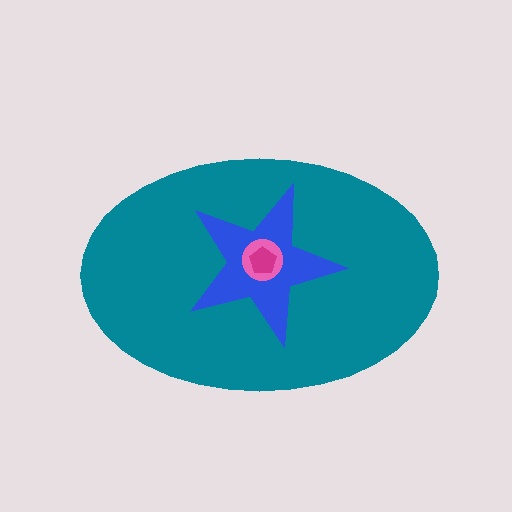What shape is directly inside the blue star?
The pink circle.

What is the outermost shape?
The teal ellipse.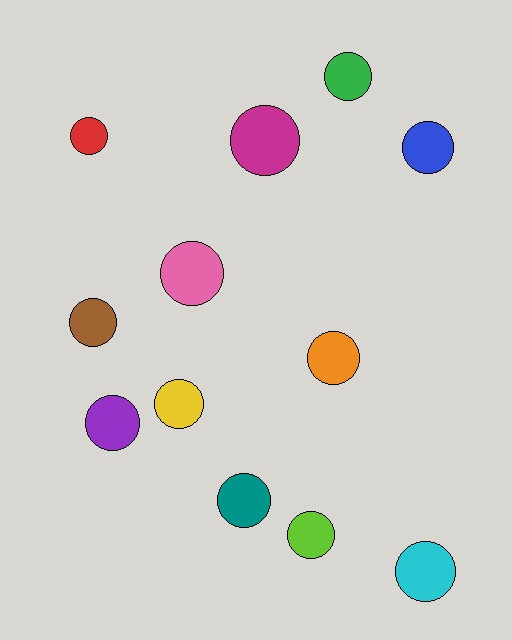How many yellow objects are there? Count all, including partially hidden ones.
There is 1 yellow object.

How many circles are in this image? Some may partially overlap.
There are 12 circles.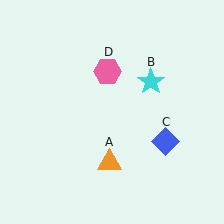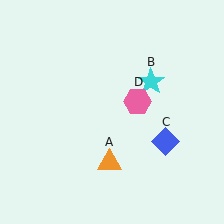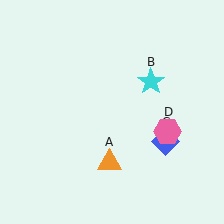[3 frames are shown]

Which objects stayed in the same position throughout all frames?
Orange triangle (object A) and cyan star (object B) and blue diamond (object C) remained stationary.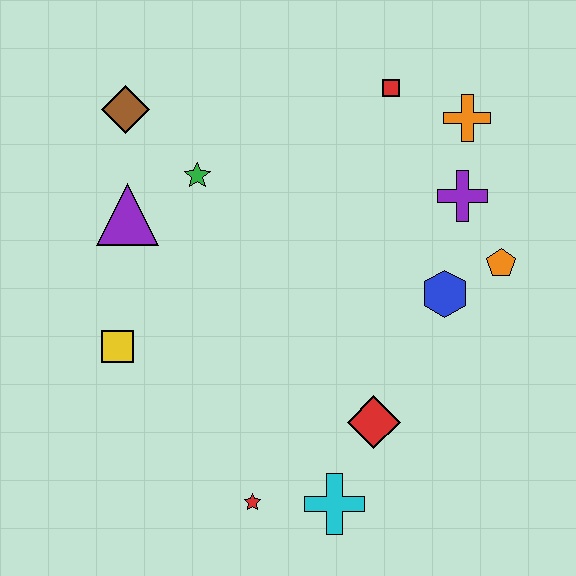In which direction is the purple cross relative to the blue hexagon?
The purple cross is above the blue hexagon.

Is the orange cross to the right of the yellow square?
Yes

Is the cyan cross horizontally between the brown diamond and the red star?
No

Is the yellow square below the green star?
Yes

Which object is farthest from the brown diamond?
The cyan cross is farthest from the brown diamond.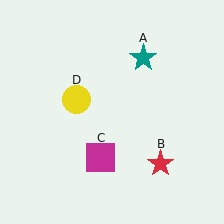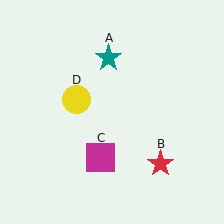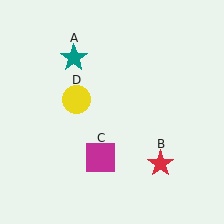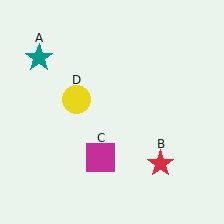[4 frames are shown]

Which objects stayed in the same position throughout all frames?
Red star (object B) and magenta square (object C) and yellow circle (object D) remained stationary.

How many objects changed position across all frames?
1 object changed position: teal star (object A).